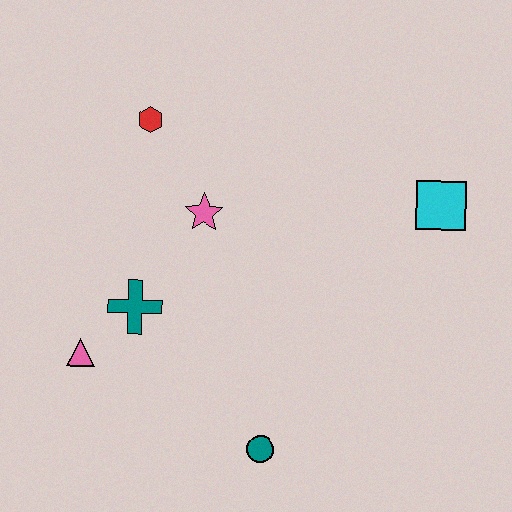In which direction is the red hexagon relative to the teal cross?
The red hexagon is above the teal cross.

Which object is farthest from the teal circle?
The red hexagon is farthest from the teal circle.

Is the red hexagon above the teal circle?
Yes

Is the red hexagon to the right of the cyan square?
No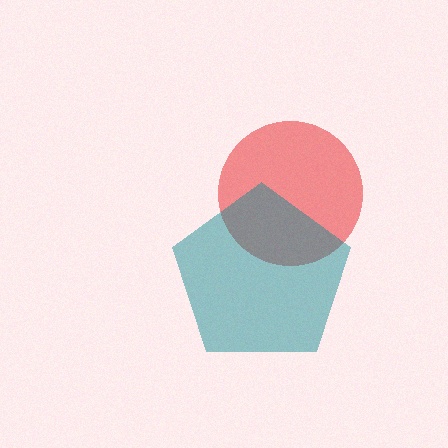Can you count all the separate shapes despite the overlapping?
Yes, there are 2 separate shapes.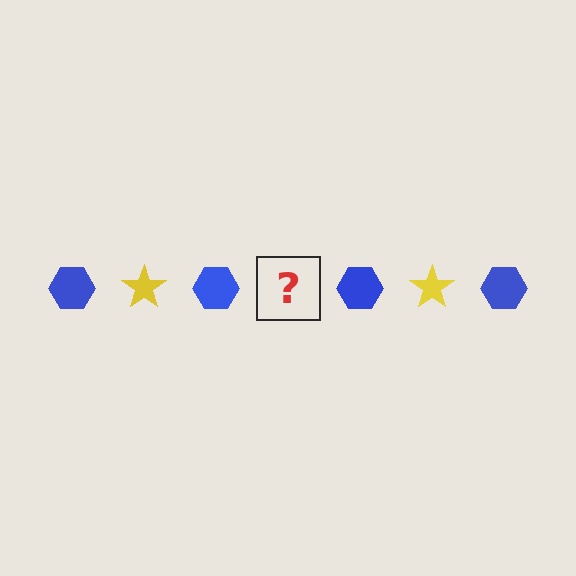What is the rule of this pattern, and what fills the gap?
The rule is that the pattern alternates between blue hexagon and yellow star. The gap should be filled with a yellow star.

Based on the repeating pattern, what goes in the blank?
The blank should be a yellow star.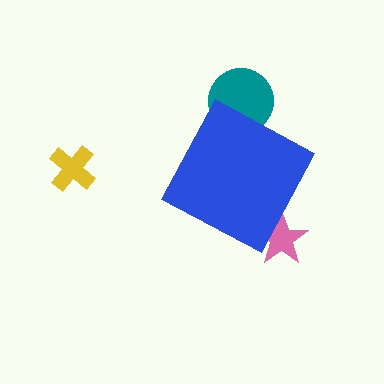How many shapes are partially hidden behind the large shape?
2 shapes are partially hidden.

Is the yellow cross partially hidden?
No, the yellow cross is fully visible.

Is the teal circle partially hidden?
Yes, the teal circle is partially hidden behind the blue diamond.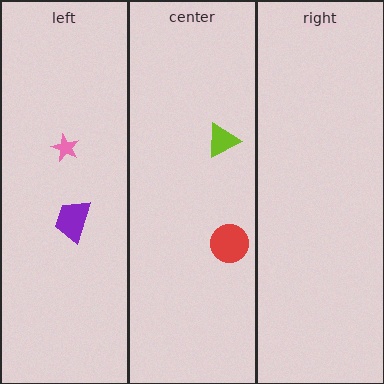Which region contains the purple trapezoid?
The left region.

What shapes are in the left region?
The pink star, the purple trapezoid.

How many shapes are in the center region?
2.